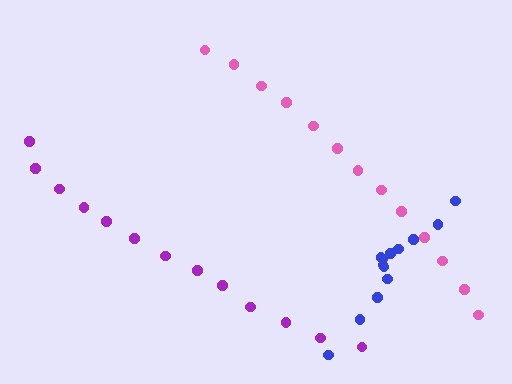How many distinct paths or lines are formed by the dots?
There are 3 distinct paths.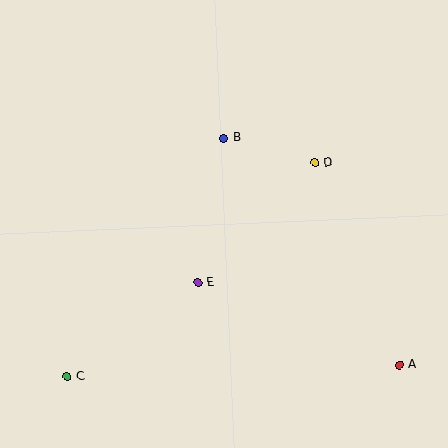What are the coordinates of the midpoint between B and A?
The midpoint between B and A is at (312, 251).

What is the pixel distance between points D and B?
The distance between D and B is 94 pixels.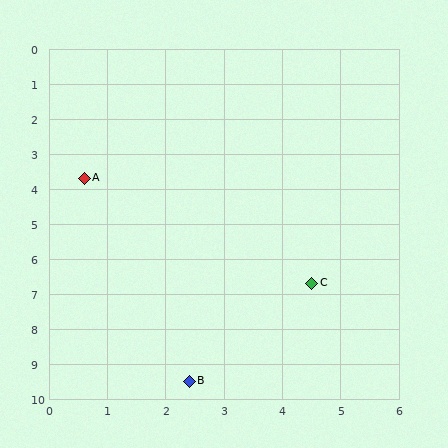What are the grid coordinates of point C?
Point C is at approximately (4.5, 6.7).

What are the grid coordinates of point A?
Point A is at approximately (0.6, 3.7).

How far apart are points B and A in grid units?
Points B and A are about 6.1 grid units apart.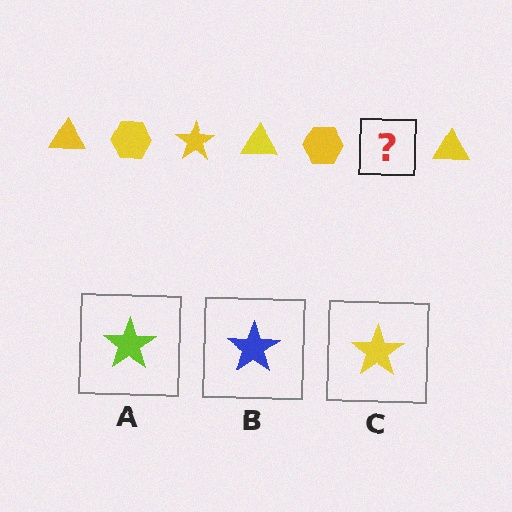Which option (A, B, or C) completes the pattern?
C.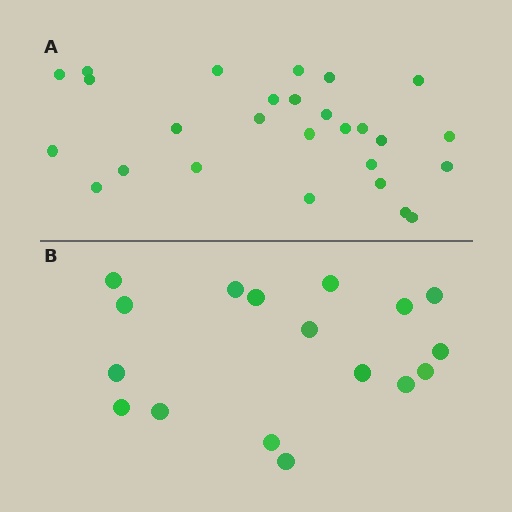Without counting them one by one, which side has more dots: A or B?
Region A (the top region) has more dots.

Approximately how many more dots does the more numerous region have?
Region A has roughly 10 or so more dots than region B.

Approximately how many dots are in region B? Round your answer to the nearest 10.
About 20 dots. (The exact count is 17, which rounds to 20.)